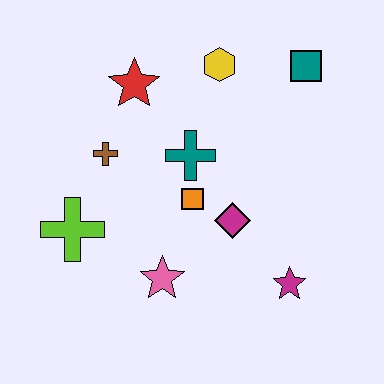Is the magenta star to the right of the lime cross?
Yes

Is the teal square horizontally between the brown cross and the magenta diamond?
No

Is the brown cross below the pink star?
No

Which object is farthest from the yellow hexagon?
The magenta star is farthest from the yellow hexagon.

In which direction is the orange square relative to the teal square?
The orange square is below the teal square.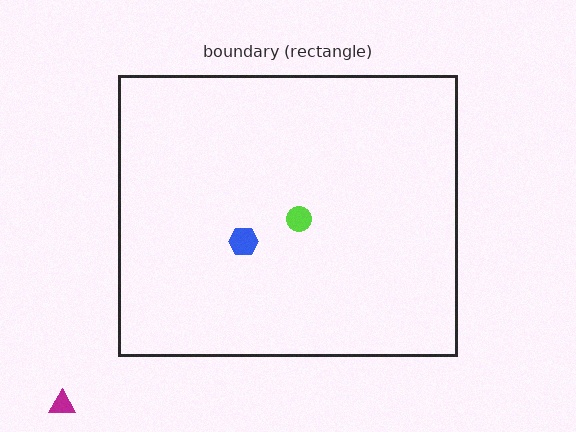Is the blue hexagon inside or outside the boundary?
Inside.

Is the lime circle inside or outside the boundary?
Inside.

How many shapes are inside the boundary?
2 inside, 1 outside.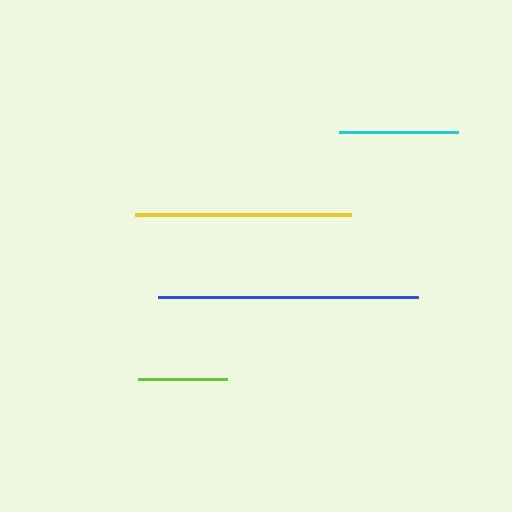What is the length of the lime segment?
The lime segment is approximately 88 pixels long.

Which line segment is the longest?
The blue line is the longest at approximately 259 pixels.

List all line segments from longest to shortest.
From longest to shortest: blue, yellow, cyan, lime.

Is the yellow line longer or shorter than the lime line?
The yellow line is longer than the lime line.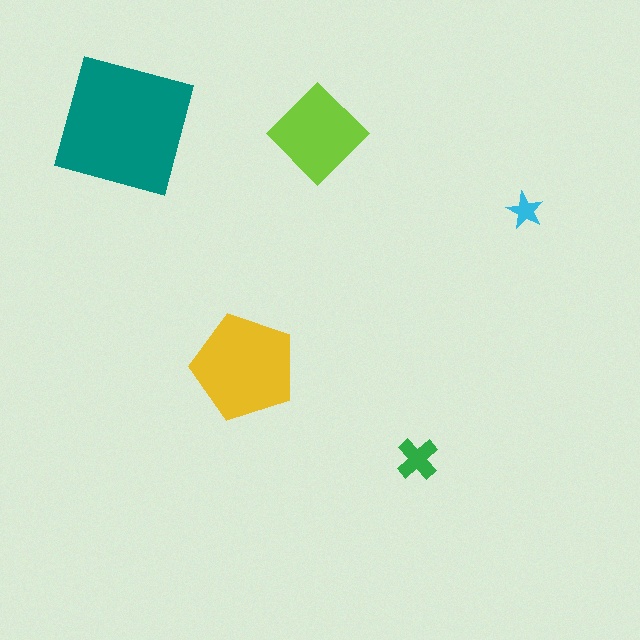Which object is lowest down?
The green cross is bottommost.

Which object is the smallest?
The cyan star.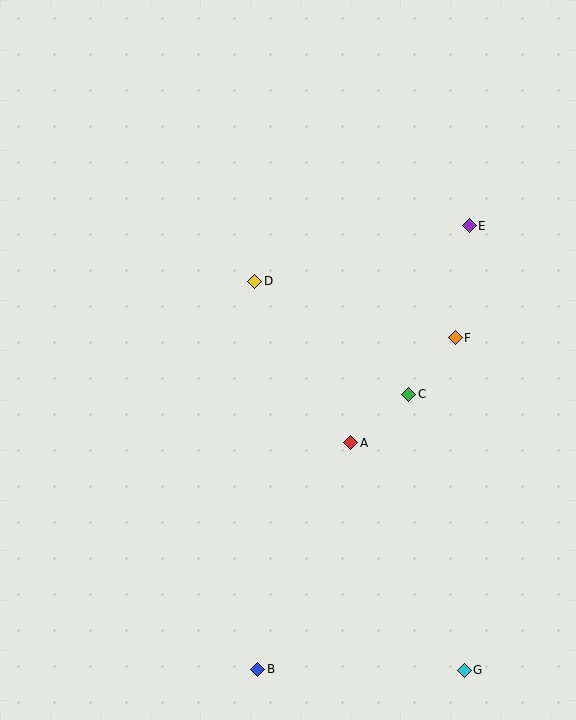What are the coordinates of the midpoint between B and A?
The midpoint between B and A is at (304, 556).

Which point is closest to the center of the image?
Point D at (255, 282) is closest to the center.